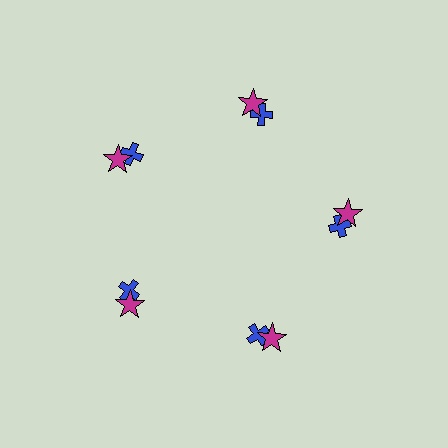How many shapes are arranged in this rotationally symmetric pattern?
There are 10 shapes, arranged in 5 groups of 2.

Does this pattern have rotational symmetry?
Yes, this pattern has 5-fold rotational symmetry. It looks the same after rotating 72 degrees around the center.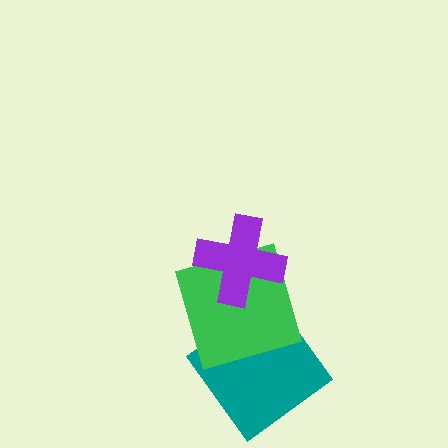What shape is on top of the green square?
The purple cross is on top of the green square.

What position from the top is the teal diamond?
The teal diamond is 3rd from the top.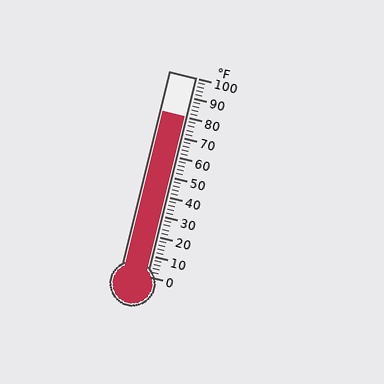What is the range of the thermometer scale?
The thermometer scale ranges from 0°F to 100°F.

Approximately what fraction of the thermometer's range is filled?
The thermometer is filled to approximately 80% of its range.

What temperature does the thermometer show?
The thermometer shows approximately 80°F.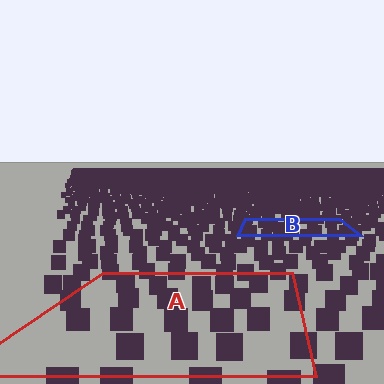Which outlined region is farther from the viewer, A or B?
Region B is farther from the viewer — the texture elements inside it appear smaller and more densely packed.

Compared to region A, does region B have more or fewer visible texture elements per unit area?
Region B has more texture elements per unit area — they are packed more densely because it is farther away.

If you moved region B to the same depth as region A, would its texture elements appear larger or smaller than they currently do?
They would appear larger. At a closer depth, the same texture elements are projected at a bigger on-screen size.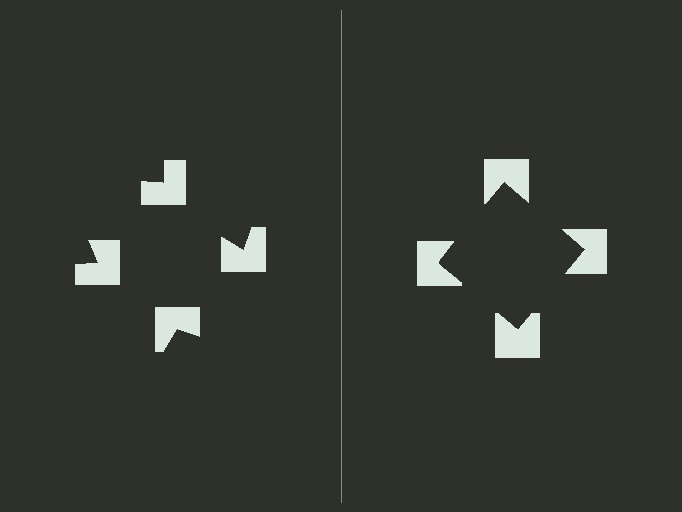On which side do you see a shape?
An illusory square appears on the right side. On the left side the wedge cuts are rotated, so no coherent shape forms.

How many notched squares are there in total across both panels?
8 — 4 on each side.